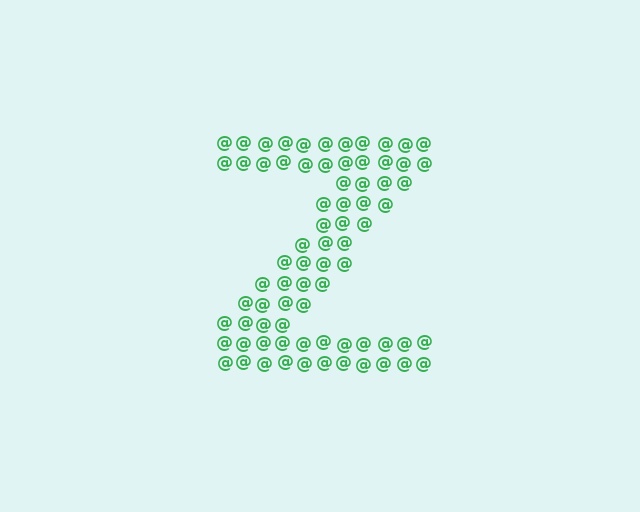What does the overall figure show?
The overall figure shows the letter Z.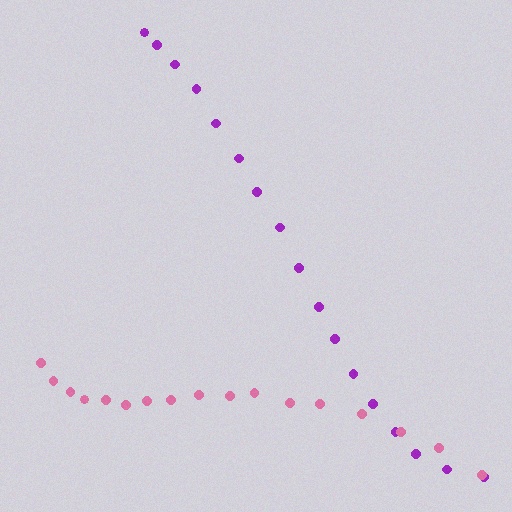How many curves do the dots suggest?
There are 2 distinct paths.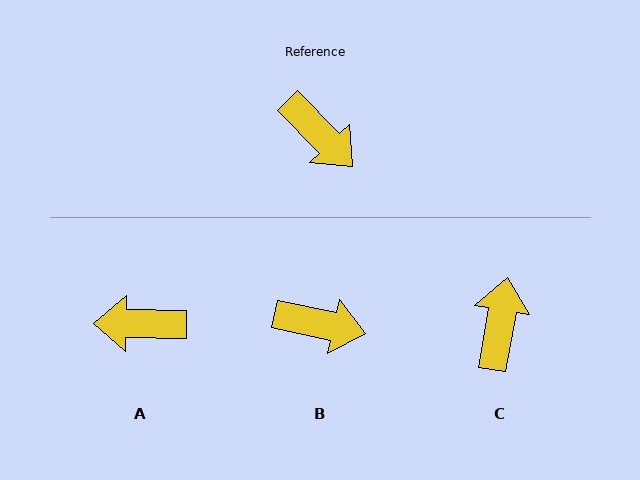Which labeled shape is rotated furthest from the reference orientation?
A, about 135 degrees away.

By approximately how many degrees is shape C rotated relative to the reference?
Approximately 126 degrees counter-clockwise.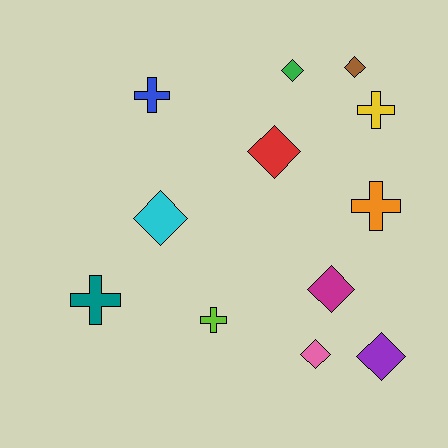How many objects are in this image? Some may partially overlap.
There are 12 objects.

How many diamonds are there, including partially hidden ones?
There are 7 diamonds.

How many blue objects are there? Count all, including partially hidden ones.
There is 1 blue object.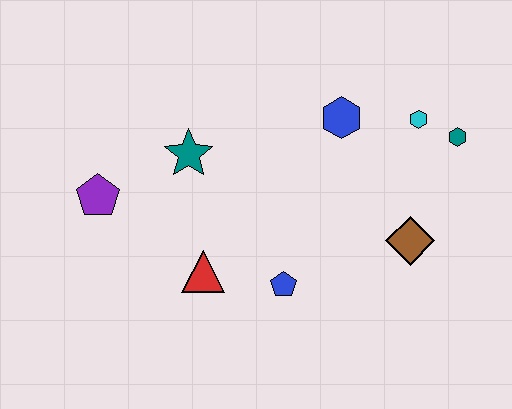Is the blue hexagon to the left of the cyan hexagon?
Yes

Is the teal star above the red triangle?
Yes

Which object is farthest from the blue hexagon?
The purple pentagon is farthest from the blue hexagon.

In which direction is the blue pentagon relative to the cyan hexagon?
The blue pentagon is below the cyan hexagon.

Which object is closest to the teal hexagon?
The cyan hexagon is closest to the teal hexagon.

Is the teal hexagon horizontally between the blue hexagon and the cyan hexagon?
No